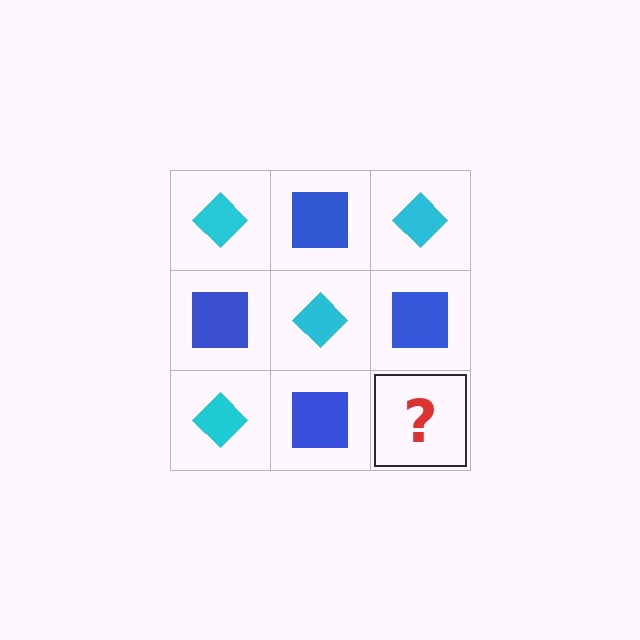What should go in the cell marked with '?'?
The missing cell should contain a cyan diamond.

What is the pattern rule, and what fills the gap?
The rule is that it alternates cyan diamond and blue square in a checkerboard pattern. The gap should be filled with a cyan diamond.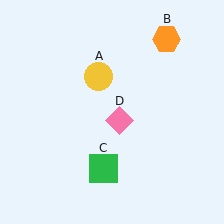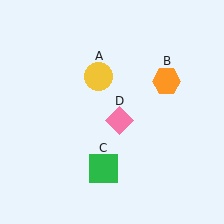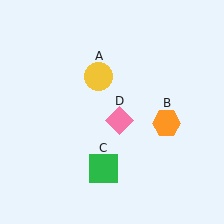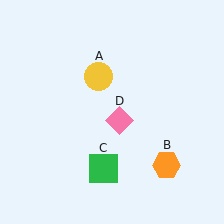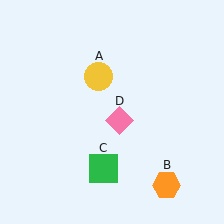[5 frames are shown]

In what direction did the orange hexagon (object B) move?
The orange hexagon (object B) moved down.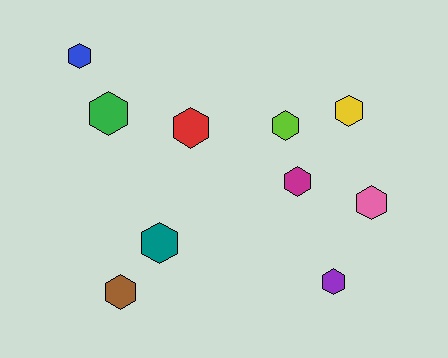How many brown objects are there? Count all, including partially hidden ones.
There is 1 brown object.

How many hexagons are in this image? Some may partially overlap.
There are 10 hexagons.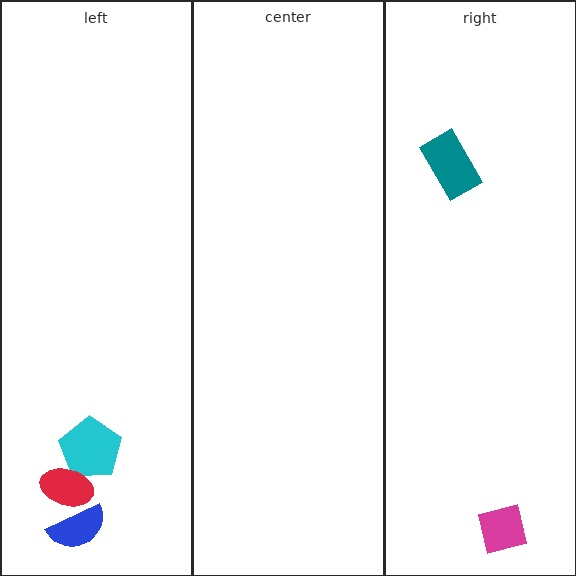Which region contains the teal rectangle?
The right region.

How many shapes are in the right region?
2.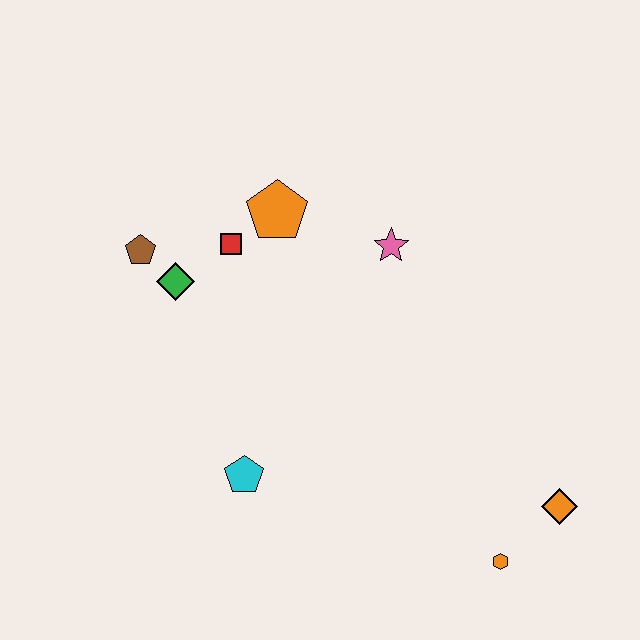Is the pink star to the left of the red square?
No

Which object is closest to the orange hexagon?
The orange diamond is closest to the orange hexagon.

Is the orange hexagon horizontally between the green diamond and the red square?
No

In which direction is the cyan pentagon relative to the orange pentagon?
The cyan pentagon is below the orange pentagon.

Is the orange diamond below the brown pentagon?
Yes